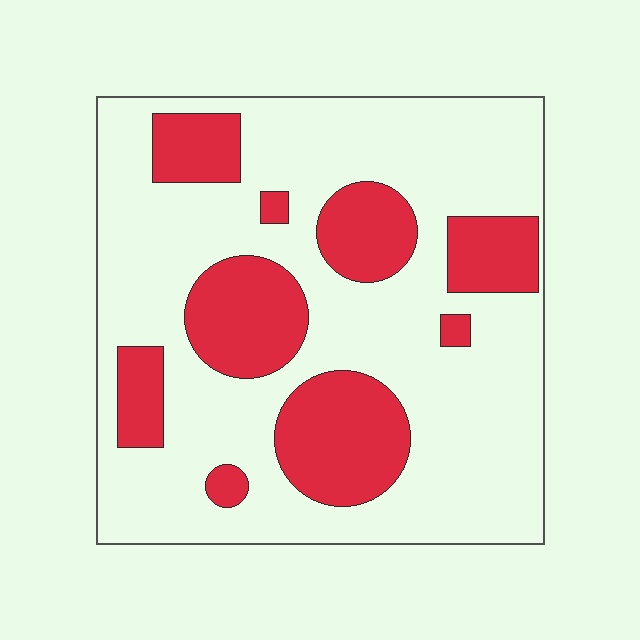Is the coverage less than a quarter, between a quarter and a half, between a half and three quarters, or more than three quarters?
Between a quarter and a half.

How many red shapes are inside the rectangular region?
9.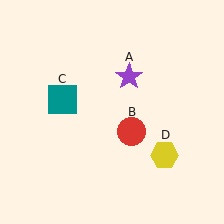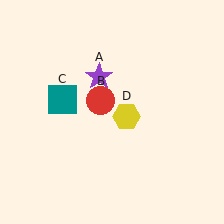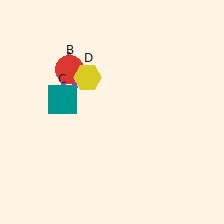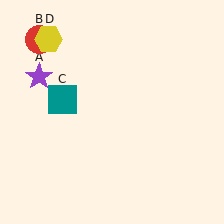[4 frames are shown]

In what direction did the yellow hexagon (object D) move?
The yellow hexagon (object D) moved up and to the left.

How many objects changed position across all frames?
3 objects changed position: purple star (object A), red circle (object B), yellow hexagon (object D).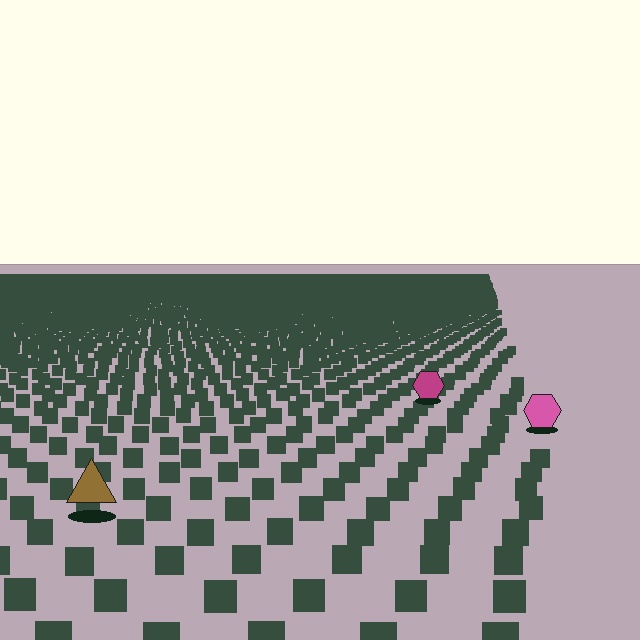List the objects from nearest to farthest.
From nearest to farthest: the brown triangle, the pink hexagon, the magenta hexagon.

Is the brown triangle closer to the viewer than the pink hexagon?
Yes. The brown triangle is closer — you can tell from the texture gradient: the ground texture is coarser near it.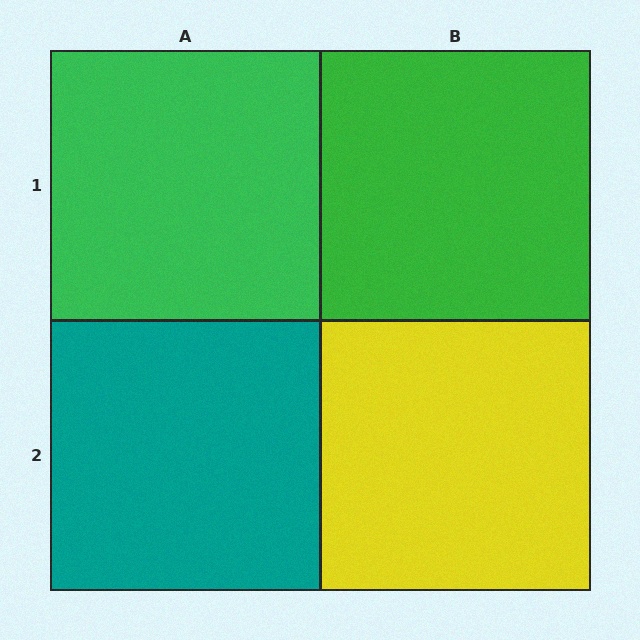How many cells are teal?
1 cell is teal.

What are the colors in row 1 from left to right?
Green, green.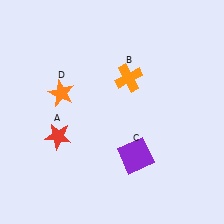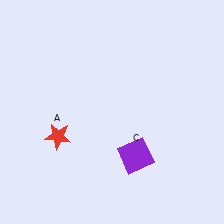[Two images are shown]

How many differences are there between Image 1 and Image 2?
There are 2 differences between the two images.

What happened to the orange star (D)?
The orange star (D) was removed in Image 2. It was in the top-left area of Image 1.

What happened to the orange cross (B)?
The orange cross (B) was removed in Image 2. It was in the top-right area of Image 1.